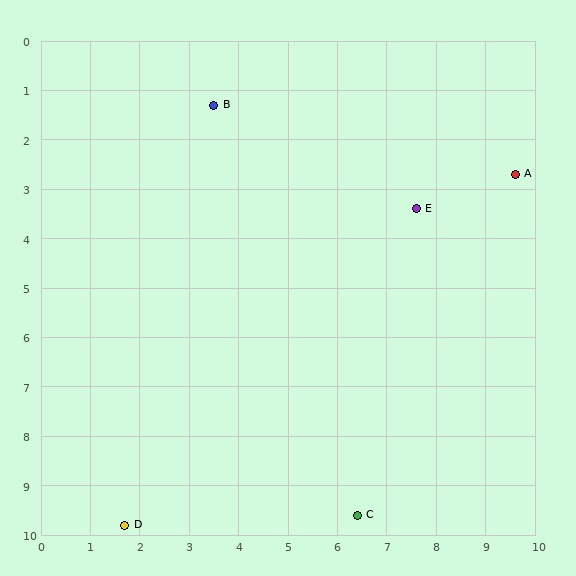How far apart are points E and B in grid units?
Points E and B are about 4.6 grid units apart.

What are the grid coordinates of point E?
Point E is at approximately (7.6, 3.4).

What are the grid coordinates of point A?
Point A is at approximately (9.6, 2.7).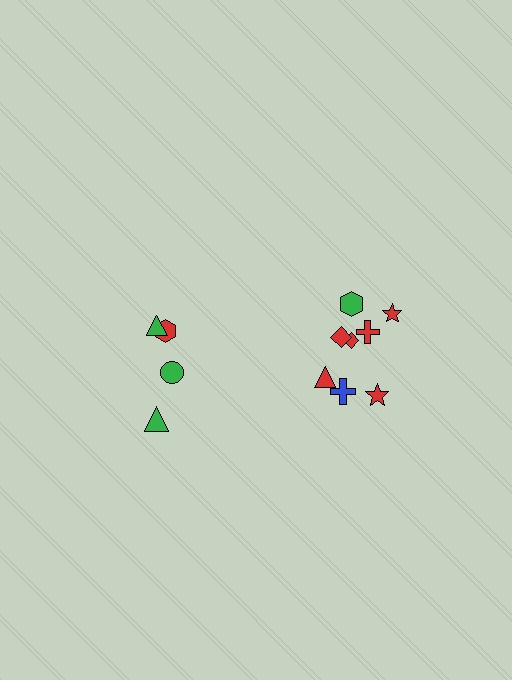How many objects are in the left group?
There are 4 objects.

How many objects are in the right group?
There are 8 objects.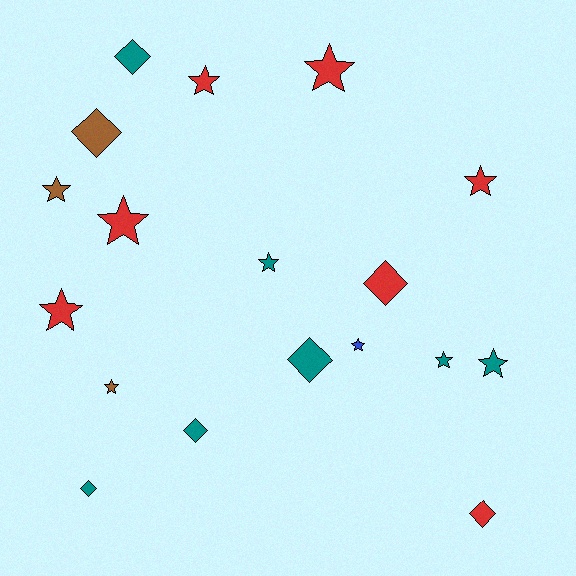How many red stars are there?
There are 5 red stars.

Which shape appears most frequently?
Star, with 11 objects.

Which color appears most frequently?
Red, with 7 objects.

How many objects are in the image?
There are 18 objects.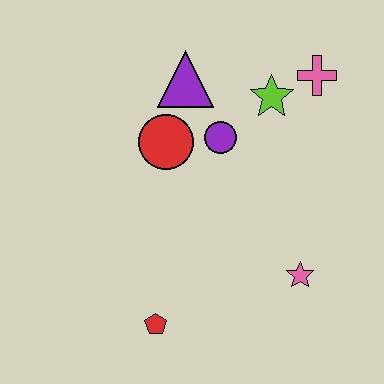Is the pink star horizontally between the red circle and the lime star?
No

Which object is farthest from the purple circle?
The red pentagon is farthest from the purple circle.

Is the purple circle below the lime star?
Yes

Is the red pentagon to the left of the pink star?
Yes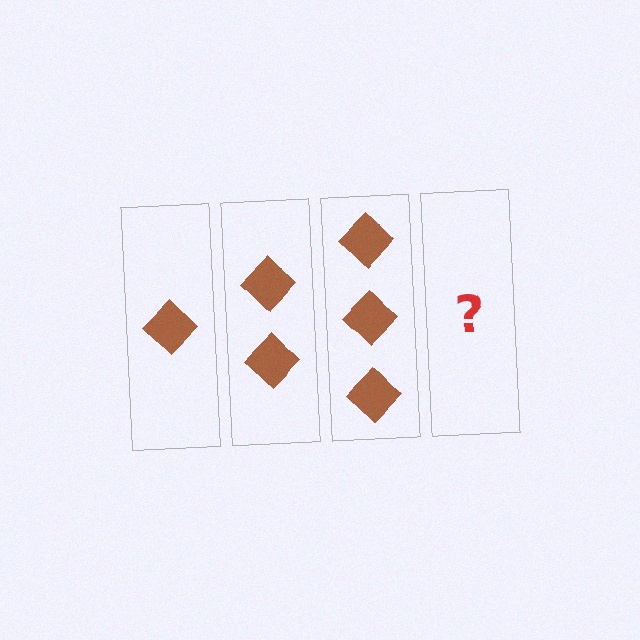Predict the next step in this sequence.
The next step is 4 diamonds.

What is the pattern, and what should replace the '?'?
The pattern is that each step adds one more diamond. The '?' should be 4 diamonds.